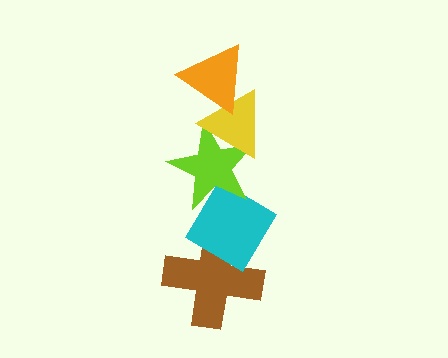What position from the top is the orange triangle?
The orange triangle is 1st from the top.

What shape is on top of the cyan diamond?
The lime star is on top of the cyan diamond.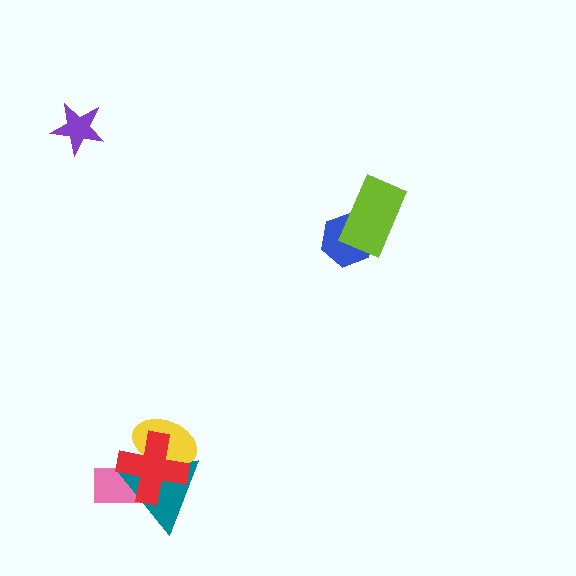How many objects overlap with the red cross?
3 objects overlap with the red cross.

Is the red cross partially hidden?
No, no other shape covers it.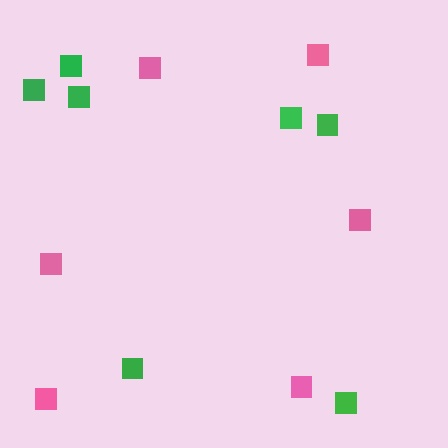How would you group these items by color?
There are 2 groups: one group of green squares (7) and one group of pink squares (6).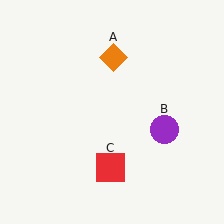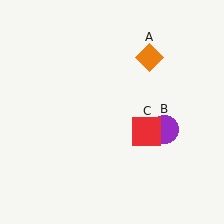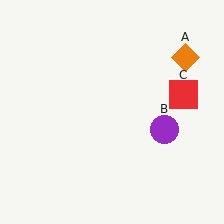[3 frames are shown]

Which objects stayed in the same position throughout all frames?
Purple circle (object B) remained stationary.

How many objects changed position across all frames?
2 objects changed position: orange diamond (object A), red square (object C).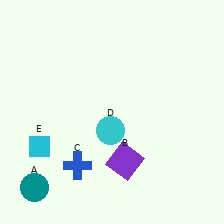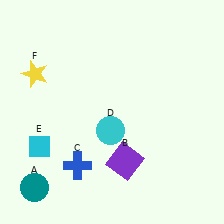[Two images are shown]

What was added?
A yellow star (F) was added in Image 2.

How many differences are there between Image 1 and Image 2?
There is 1 difference between the two images.